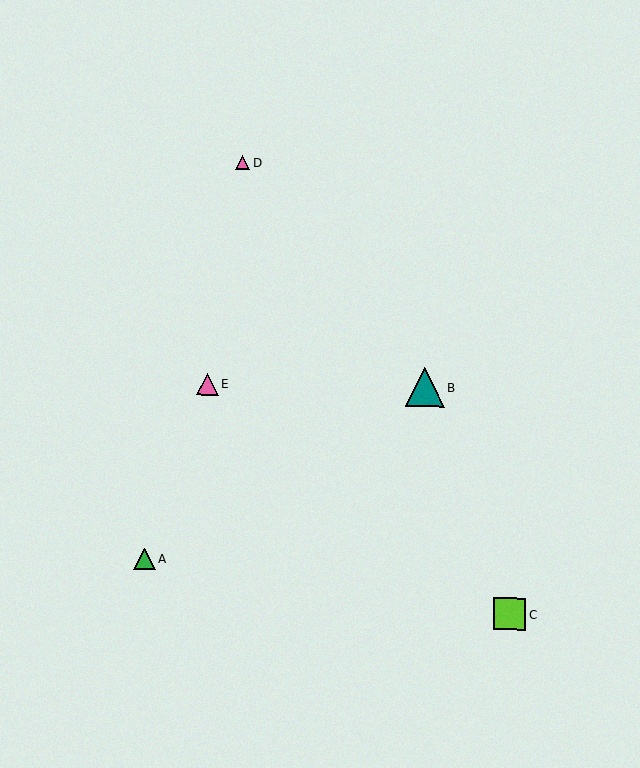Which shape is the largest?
The teal triangle (labeled B) is the largest.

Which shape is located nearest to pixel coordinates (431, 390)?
The teal triangle (labeled B) at (425, 387) is nearest to that location.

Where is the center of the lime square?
The center of the lime square is at (510, 614).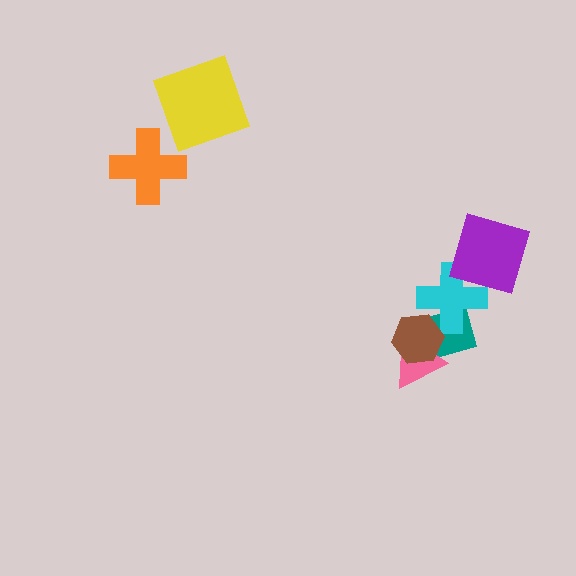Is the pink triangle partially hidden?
Yes, it is partially covered by another shape.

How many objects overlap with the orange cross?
0 objects overlap with the orange cross.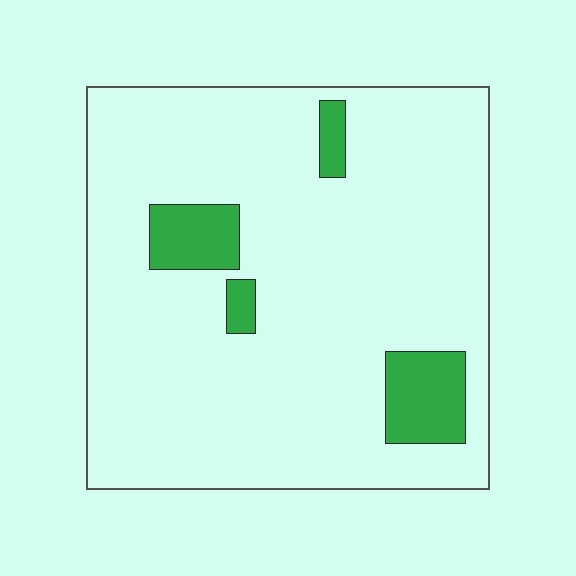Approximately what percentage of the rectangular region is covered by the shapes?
Approximately 10%.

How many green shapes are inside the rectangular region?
4.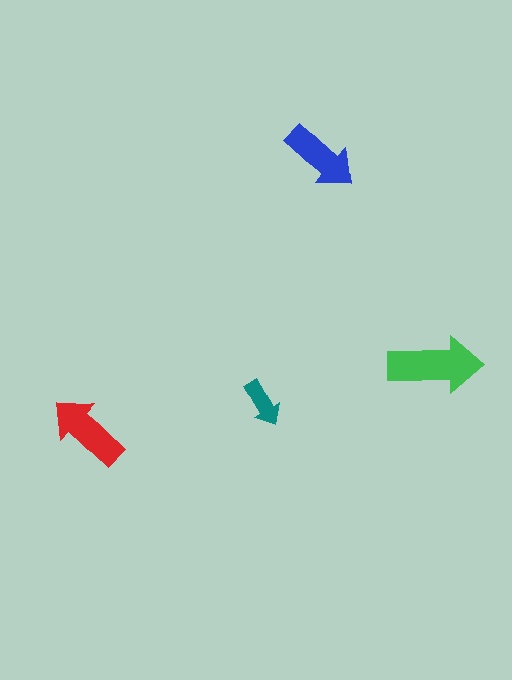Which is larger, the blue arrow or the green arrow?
The green one.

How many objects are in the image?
There are 4 objects in the image.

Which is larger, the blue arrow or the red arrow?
The red one.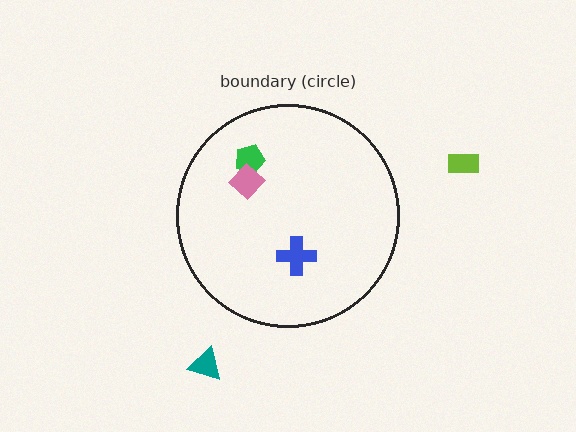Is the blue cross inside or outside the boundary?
Inside.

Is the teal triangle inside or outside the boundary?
Outside.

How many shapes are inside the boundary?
3 inside, 2 outside.